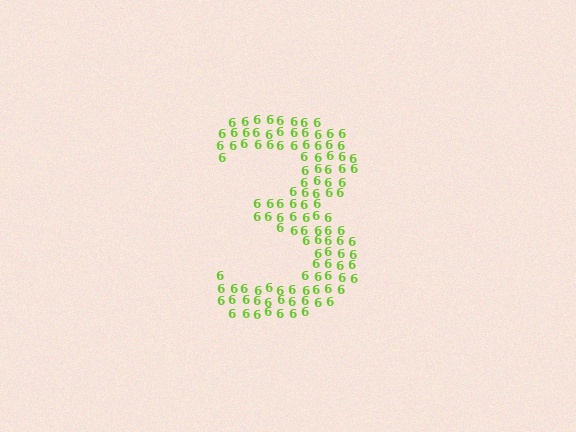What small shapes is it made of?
It is made of small digit 6's.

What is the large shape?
The large shape is the digit 3.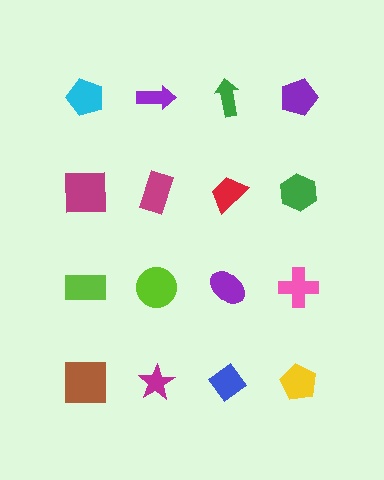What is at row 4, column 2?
A magenta star.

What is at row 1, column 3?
A green arrow.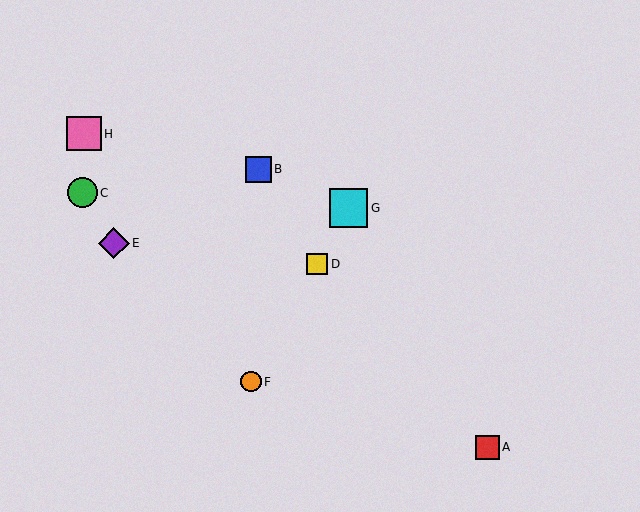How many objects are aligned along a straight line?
3 objects (D, F, G) are aligned along a straight line.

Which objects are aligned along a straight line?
Objects D, F, G are aligned along a straight line.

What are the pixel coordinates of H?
Object H is at (84, 134).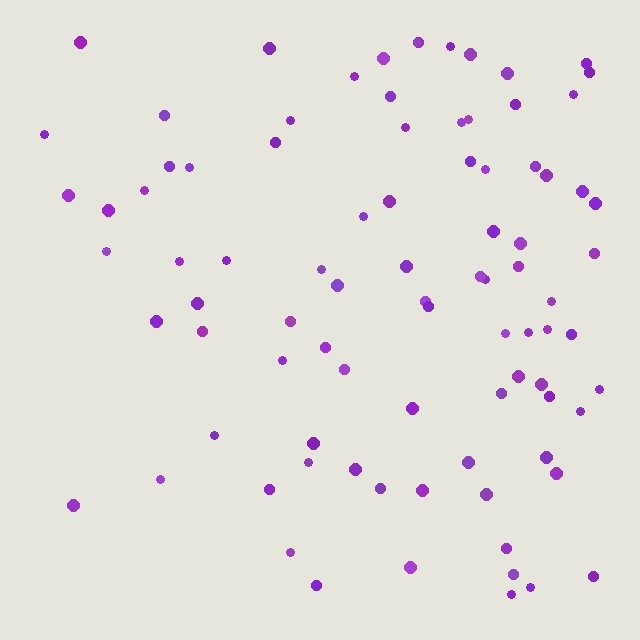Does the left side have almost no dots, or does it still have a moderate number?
Still a moderate number, just noticeably fewer than the right.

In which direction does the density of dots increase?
From left to right, with the right side densest.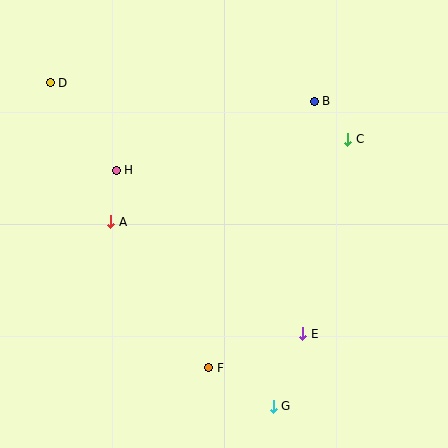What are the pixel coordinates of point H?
Point H is at (116, 170).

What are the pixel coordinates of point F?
Point F is at (209, 368).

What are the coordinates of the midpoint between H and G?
The midpoint between H and G is at (195, 288).